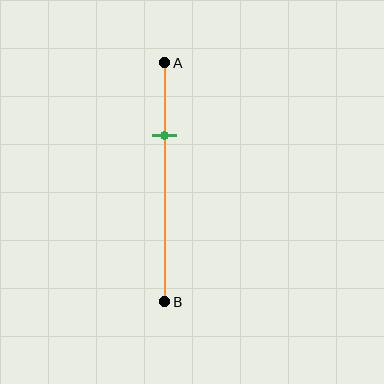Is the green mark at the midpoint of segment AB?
No, the mark is at about 30% from A, not at the 50% midpoint.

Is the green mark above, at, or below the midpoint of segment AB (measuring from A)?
The green mark is above the midpoint of segment AB.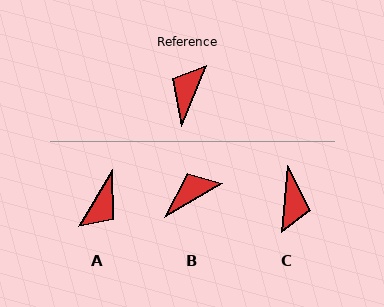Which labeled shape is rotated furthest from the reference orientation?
A, about 171 degrees away.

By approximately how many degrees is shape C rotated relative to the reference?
Approximately 163 degrees clockwise.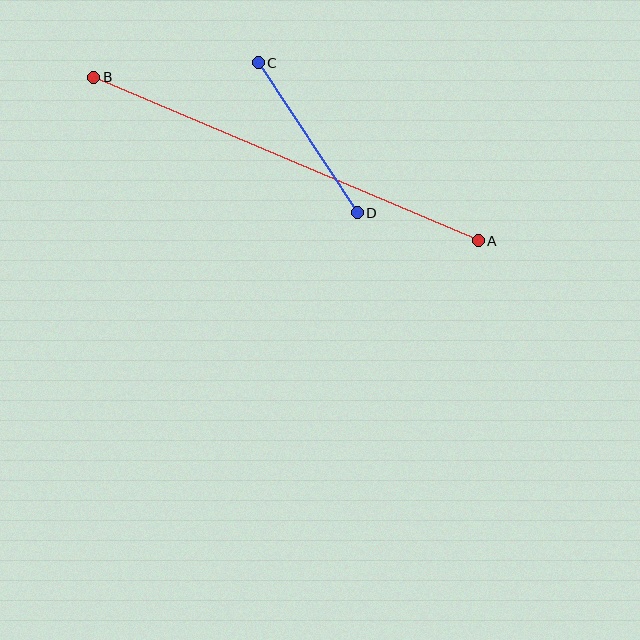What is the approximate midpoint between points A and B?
The midpoint is at approximately (286, 159) pixels.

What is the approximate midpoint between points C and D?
The midpoint is at approximately (308, 138) pixels.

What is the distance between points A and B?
The distance is approximately 418 pixels.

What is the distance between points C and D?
The distance is approximately 180 pixels.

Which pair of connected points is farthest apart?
Points A and B are farthest apart.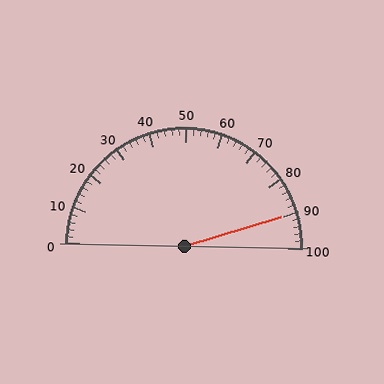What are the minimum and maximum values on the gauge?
The gauge ranges from 0 to 100.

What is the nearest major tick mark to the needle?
The nearest major tick mark is 90.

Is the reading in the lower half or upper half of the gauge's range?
The reading is in the upper half of the range (0 to 100).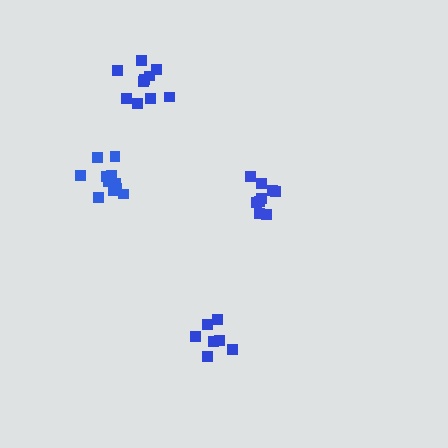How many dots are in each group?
Group 1: 11 dots, Group 2: 10 dots, Group 3: 7 dots, Group 4: 9 dots (37 total).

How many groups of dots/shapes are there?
There are 4 groups.